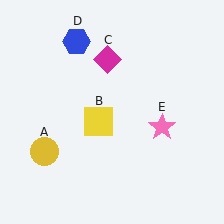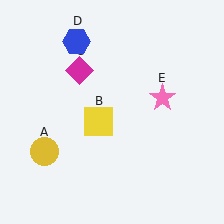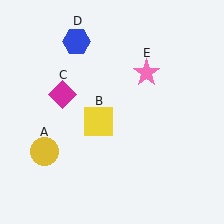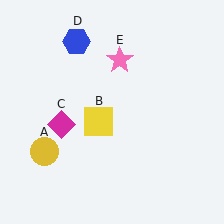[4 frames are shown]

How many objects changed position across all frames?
2 objects changed position: magenta diamond (object C), pink star (object E).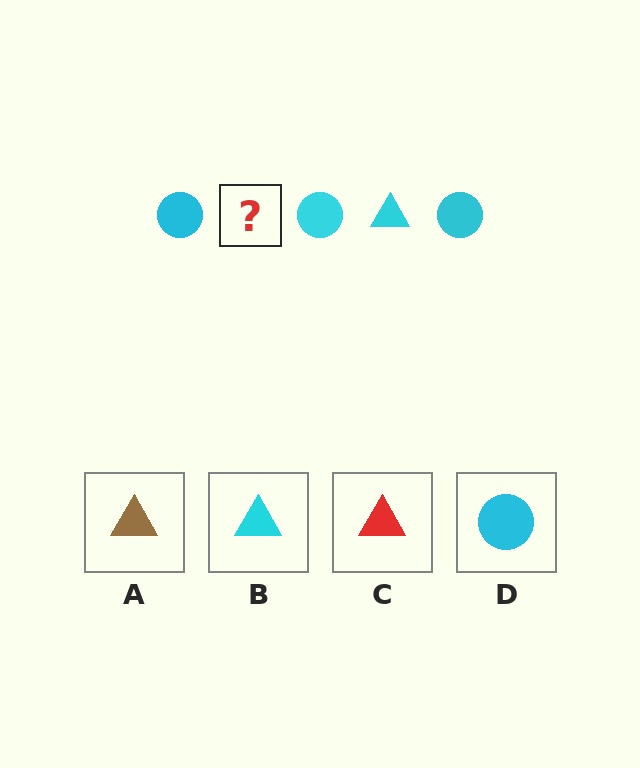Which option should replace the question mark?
Option B.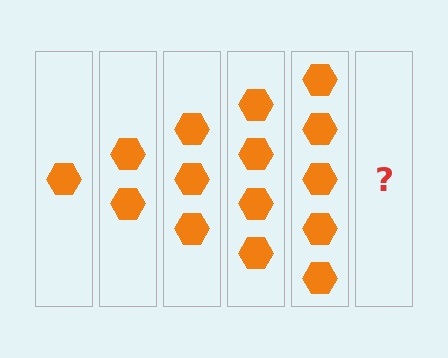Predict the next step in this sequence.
The next step is 6 hexagons.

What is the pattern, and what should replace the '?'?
The pattern is that each step adds one more hexagon. The '?' should be 6 hexagons.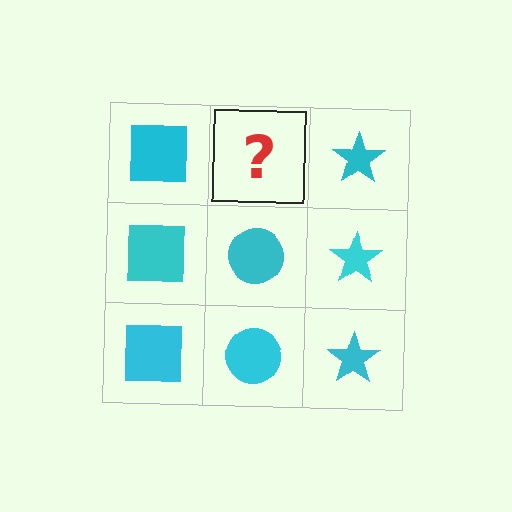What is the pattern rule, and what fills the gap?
The rule is that each column has a consistent shape. The gap should be filled with a cyan circle.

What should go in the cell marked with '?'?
The missing cell should contain a cyan circle.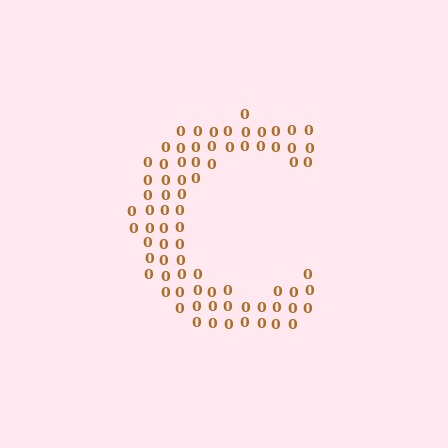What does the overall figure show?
The overall figure shows the letter C.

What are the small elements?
The small elements are digit 0's.